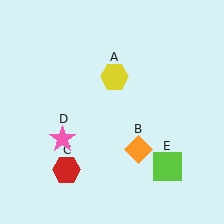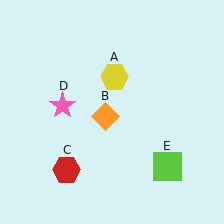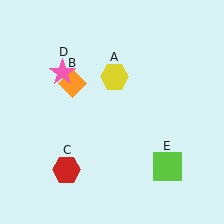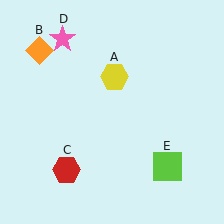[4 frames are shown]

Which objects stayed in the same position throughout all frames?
Yellow hexagon (object A) and red hexagon (object C) and lime square (object E) remained stationary.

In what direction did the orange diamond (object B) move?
The orange diamond (object B) moved up and to the left.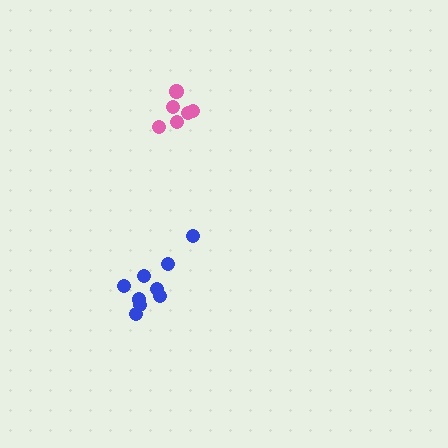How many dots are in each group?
Group 1: 9 dots, Group 2: 6 dots (15 total).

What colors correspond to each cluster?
The clusters are colored: blue, pink.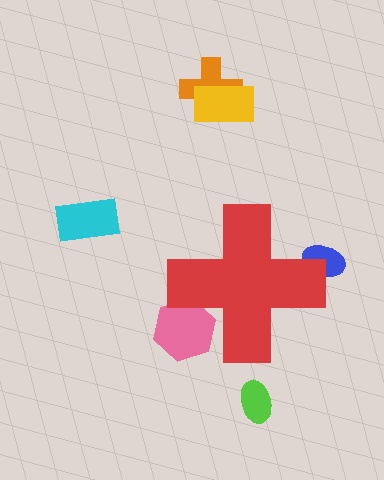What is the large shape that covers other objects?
A red cross.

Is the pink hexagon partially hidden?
Yes, the pink hexagon is partially hidden behind the red cross.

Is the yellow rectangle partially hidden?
No, the yellow rectangle is fully visible.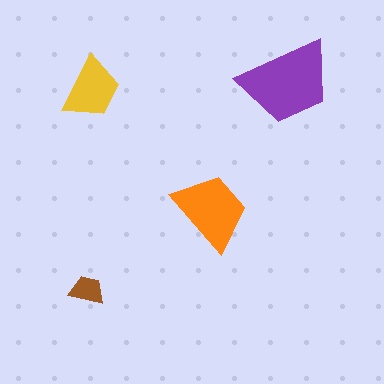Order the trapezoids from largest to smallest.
the purple one, the orange one, the yellow one, the brown one.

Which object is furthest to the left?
The brown trapezoid is leftmost.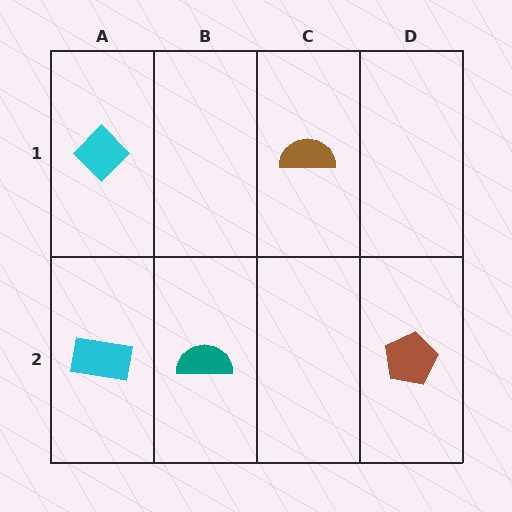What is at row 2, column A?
A cyan rectangle.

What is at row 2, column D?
A brown pentagon.